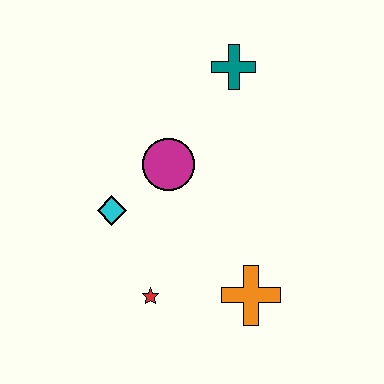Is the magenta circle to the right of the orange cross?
No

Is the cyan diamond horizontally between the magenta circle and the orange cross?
No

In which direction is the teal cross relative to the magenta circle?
The teal cross is above the magenta circle.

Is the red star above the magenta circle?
No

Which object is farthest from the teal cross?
The red star is farthest from the teal cross.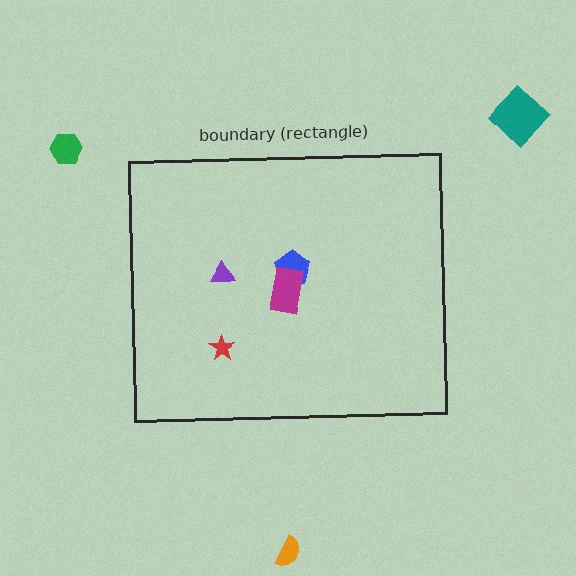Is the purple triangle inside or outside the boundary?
Inside.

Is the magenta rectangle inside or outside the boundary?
Inside.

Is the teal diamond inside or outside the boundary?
Outside.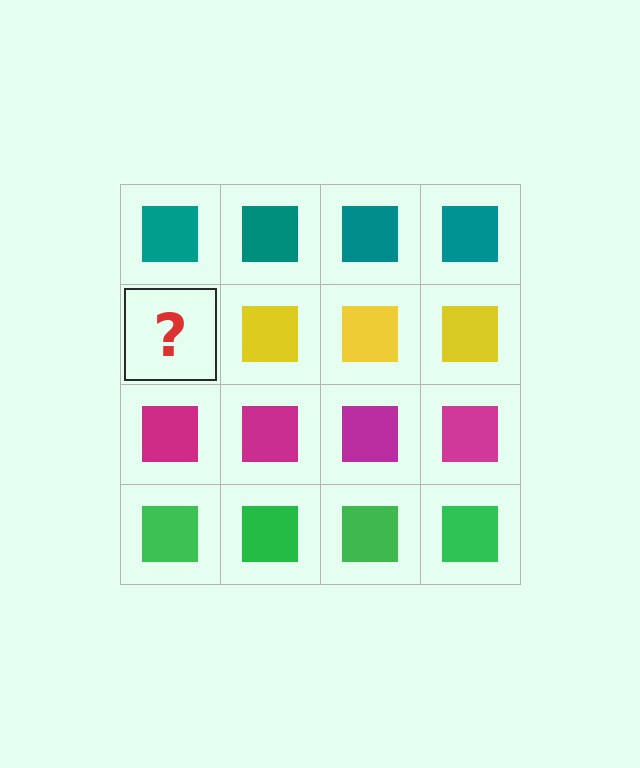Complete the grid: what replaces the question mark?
The question mark should be replaced with a yellow square.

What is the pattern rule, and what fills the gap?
The rule is that each row has a consistent color. The gap should be filled with a yellow square.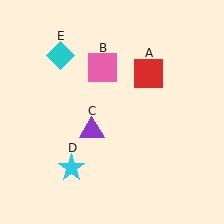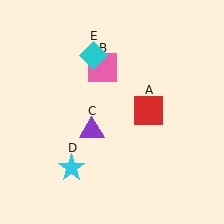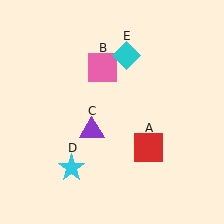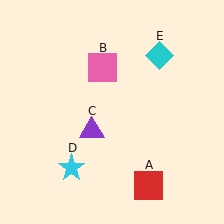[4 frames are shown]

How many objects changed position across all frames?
2 objects changed position: red square (object A), cyan diamond (object E).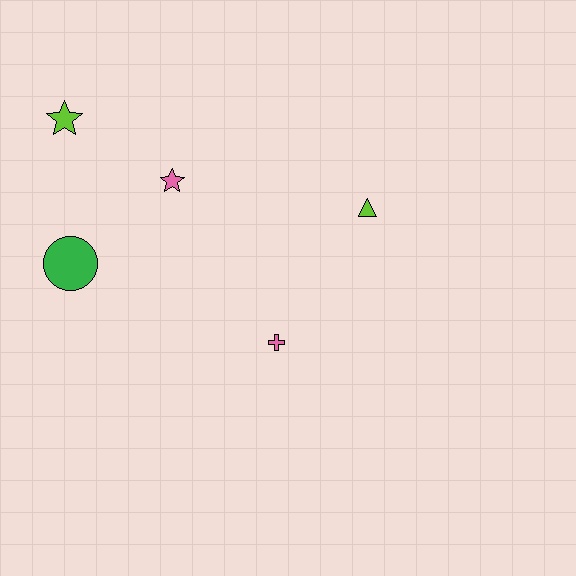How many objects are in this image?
There are 5 objects.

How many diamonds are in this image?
There are no diamonds.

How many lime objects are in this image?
There are 2 lime objects.